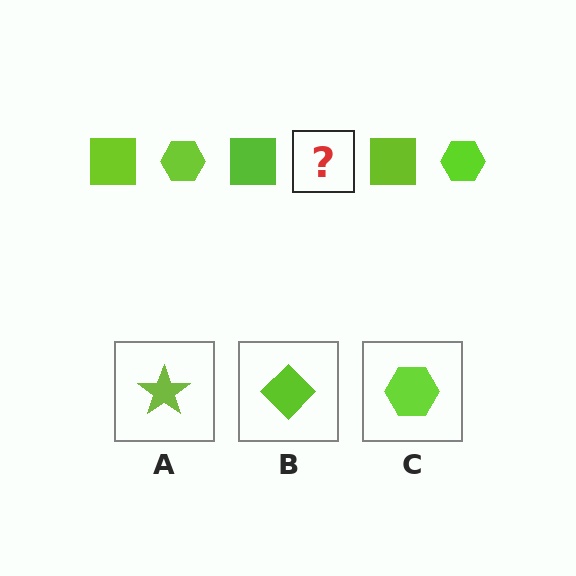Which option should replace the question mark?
Option C.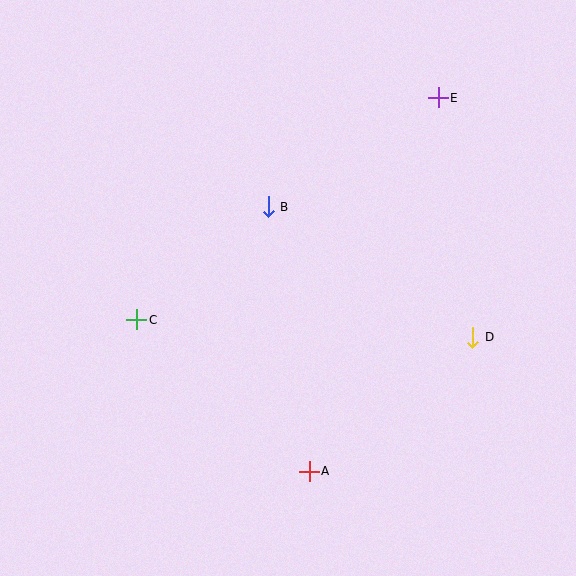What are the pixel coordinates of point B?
Point B is at (268, 207).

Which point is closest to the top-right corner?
Point E is closest to the top-right corner.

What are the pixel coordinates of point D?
Point D is at (473, 337).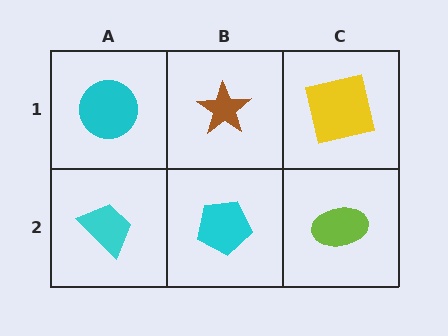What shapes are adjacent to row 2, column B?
A brown star (row 1, column B), a cyan trapezoid (row 2, column A), a lime ellipse (row 2, column C).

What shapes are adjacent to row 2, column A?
A cyan circle (row 1, column A), a cyan pentagon (row 2, column B).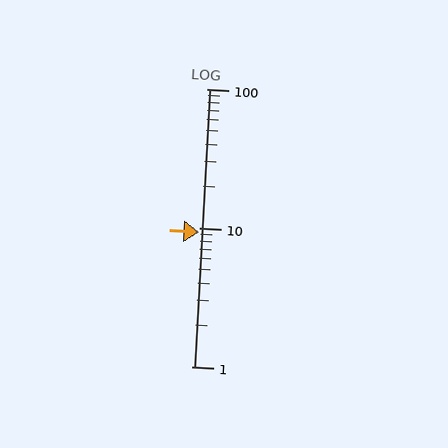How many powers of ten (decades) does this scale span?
The scale spans 2 decades, from 1 to 100.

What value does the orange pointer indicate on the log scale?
The pointer indicates approximately 9.3.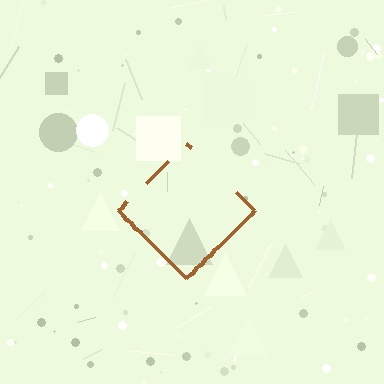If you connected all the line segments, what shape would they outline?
They would outline a diamond.